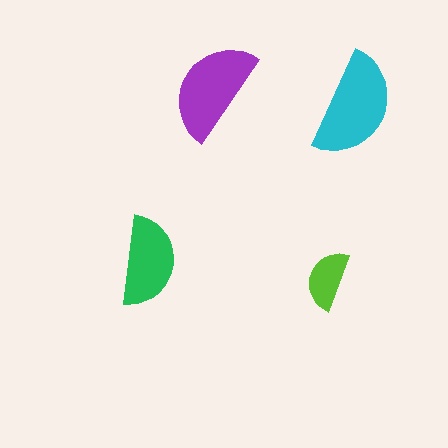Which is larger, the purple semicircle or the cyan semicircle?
The cyan one.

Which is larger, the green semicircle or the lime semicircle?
The green one.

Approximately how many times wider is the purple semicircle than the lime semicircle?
About 1.5 times wider.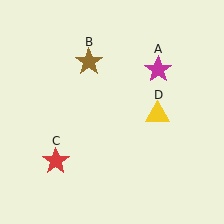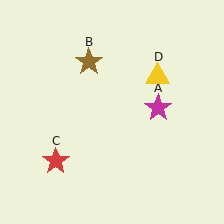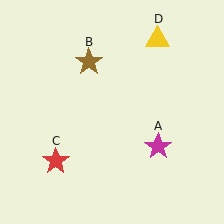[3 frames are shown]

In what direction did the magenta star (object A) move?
The magenta star (object A) moved down.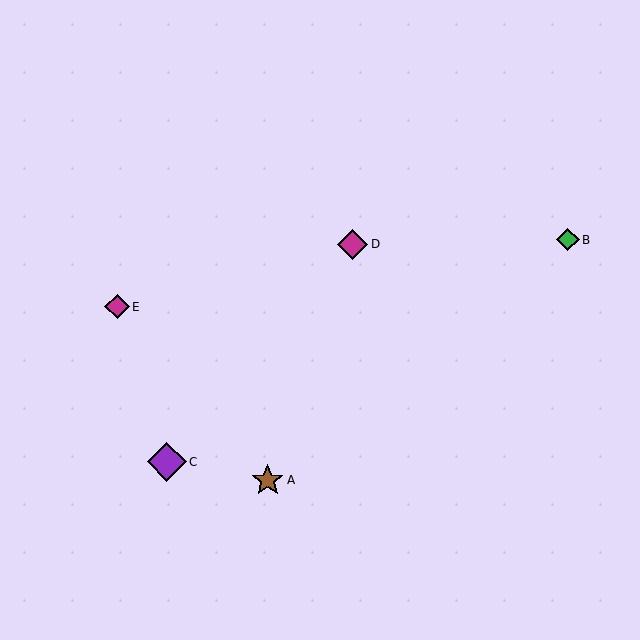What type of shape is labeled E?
Shape E is a magenta diamond.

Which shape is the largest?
The purple diamond (labeled C) is the largest.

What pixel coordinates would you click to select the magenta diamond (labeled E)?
Click at (117, 307) to select the magenta diamond E.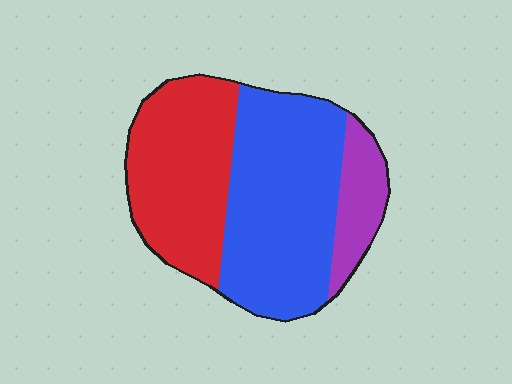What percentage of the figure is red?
Red covers roughly 35% of the figure.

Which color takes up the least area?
Purple, at roughly 15%.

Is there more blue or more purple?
Blue.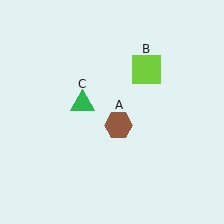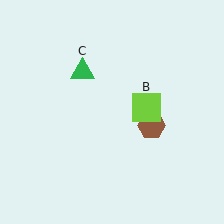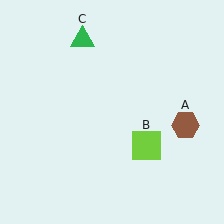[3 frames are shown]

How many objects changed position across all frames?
3 objects changed position: brown hexagon (object A), lime square (object B), green triangle (object C).